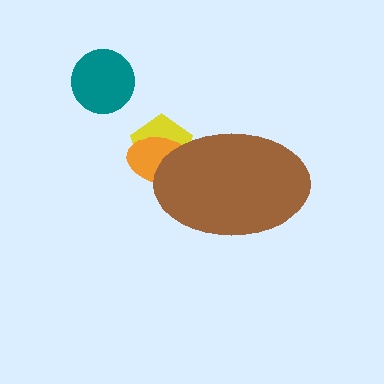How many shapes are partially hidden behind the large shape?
2 shapes are partially hidden.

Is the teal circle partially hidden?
No, the teal circle is fully visible.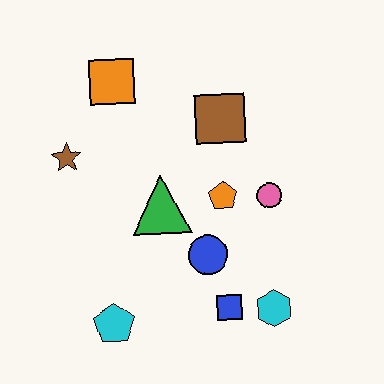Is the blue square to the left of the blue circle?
No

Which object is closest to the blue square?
The cyan hexagon is closest to the blue square.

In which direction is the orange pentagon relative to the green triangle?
The orange pentagon is to the right of the green triangle.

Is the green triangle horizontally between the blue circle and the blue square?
No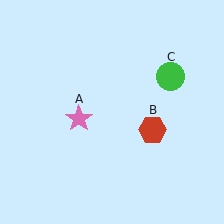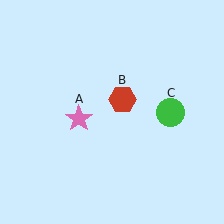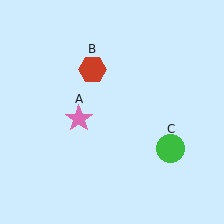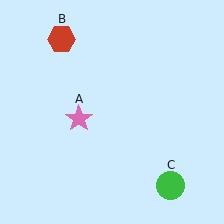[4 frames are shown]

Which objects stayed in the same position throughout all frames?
Pink star (object A) remained stationary.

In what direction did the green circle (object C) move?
The green circle (object C) moved down.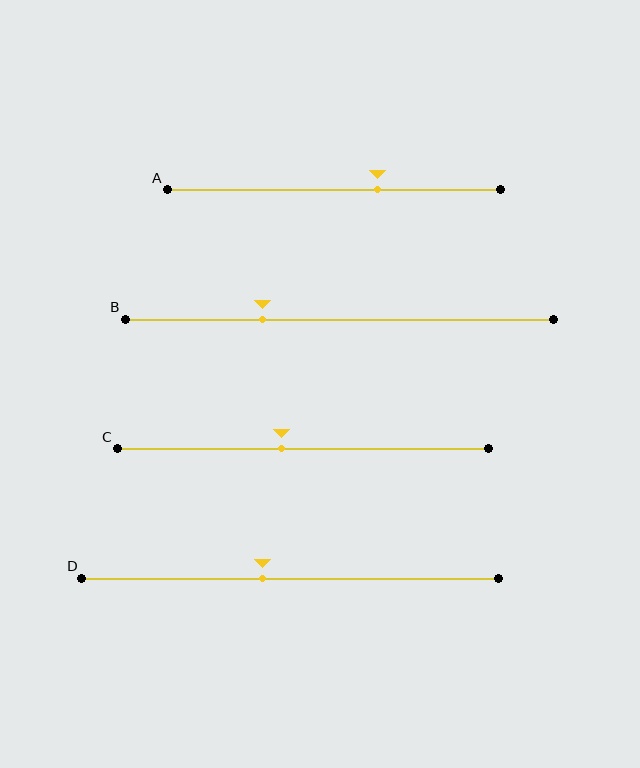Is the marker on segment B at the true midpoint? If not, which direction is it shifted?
No, the marker on segment B is shifted to the left by about 18% of the segment length.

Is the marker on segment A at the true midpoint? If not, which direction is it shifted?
No, the marker on segment A is shifted to the right by about 13% of the segment length.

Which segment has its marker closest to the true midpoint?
Segment C has its marker closest to the true midpoint.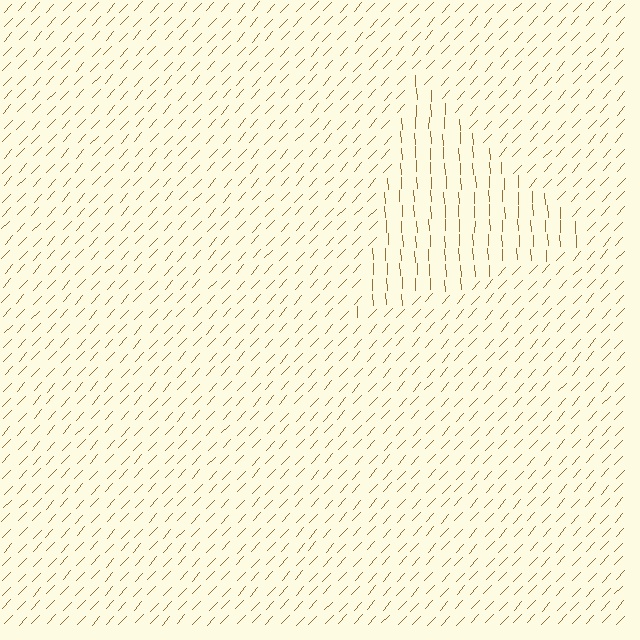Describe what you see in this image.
The image is filled with small brown line segments. A triangle region in the image has lines oriented differently from the surrounding lines, creating a visible texture boundary.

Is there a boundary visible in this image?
Yes, there is a texture boundary formed by a change in line orientation.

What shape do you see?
I see a triangle.